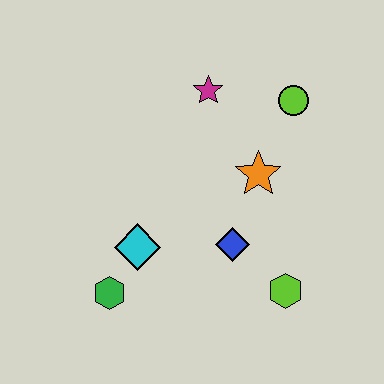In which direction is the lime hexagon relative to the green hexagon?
The lime hexagon is to the right of the green hexagon.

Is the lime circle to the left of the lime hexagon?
No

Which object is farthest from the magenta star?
The green hexagon is farthest from the magenta star.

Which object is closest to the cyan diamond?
The green hexagon is closest to the cyan diamond.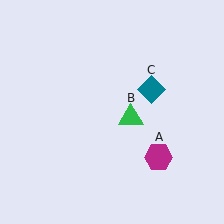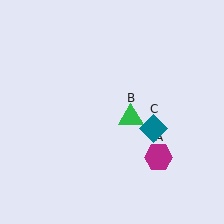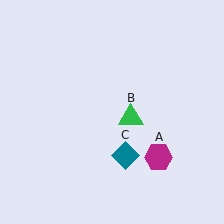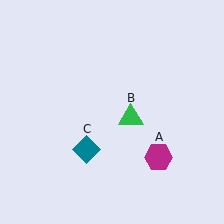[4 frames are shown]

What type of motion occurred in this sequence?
The teal diamond (object C) rotated clockwise around the center of the scene.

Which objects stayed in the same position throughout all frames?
Magenta hexagon (object A) and green triangle (object B) remained stationary.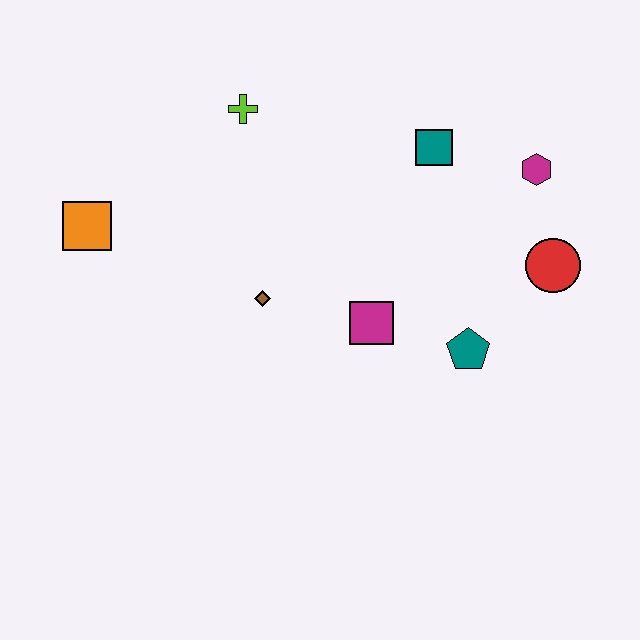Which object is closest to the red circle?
The magenta hexagon is closest to the red circle.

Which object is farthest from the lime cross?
The red circle is farthest from the lime cross.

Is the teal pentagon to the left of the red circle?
Yes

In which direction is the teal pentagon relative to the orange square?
The teal pentagon is to the right of the orange square.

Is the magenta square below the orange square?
Yes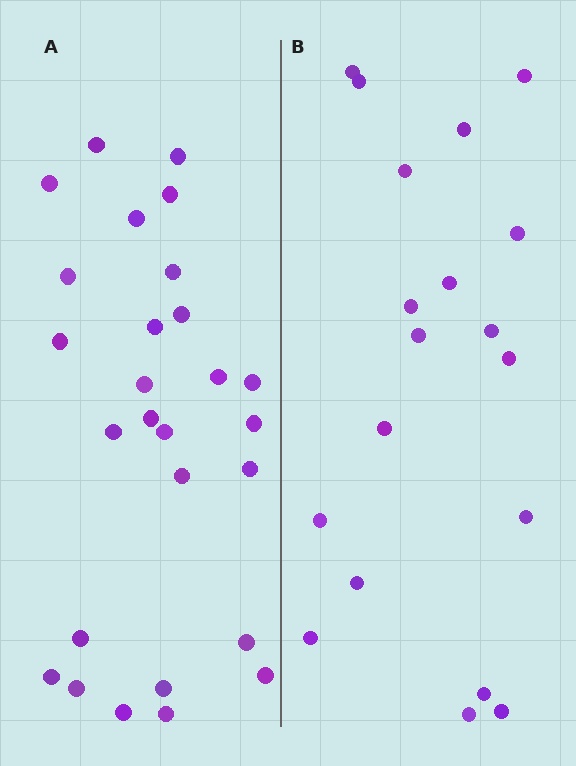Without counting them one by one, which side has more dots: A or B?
Region A (the left region) has more dots.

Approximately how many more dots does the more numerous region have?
Region A has roughly 8 or so more dots than region B.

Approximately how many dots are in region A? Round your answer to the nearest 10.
About 30 dots. (The exact count is 27, which rounds to 30.)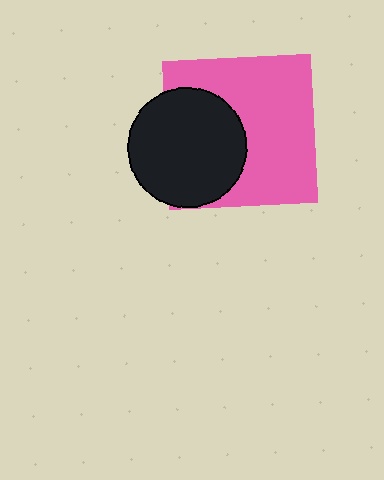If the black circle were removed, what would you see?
You would see the complete pink square.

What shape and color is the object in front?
The object in front is a black circle.